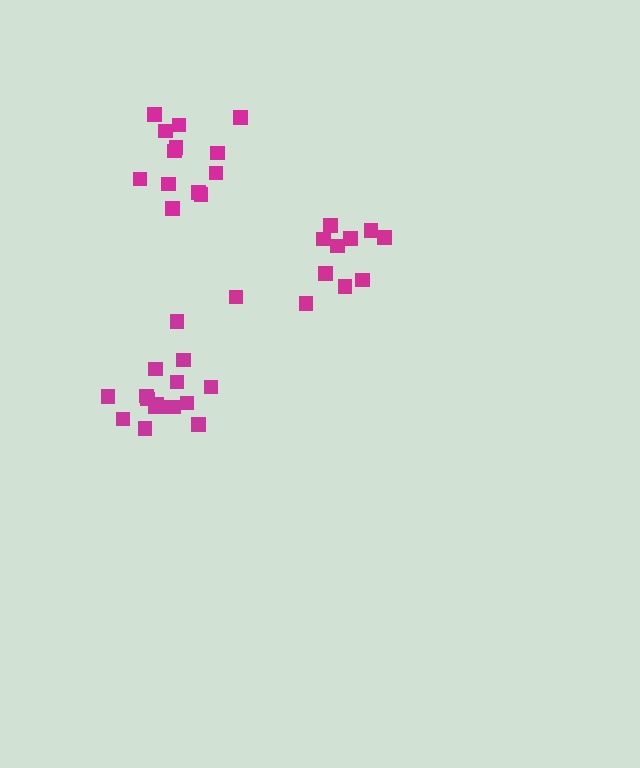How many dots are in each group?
Group 1: 11 dots, Group 2: 16 dots, Group 3: 13 dots (40 total).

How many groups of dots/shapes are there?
There are 3 groups.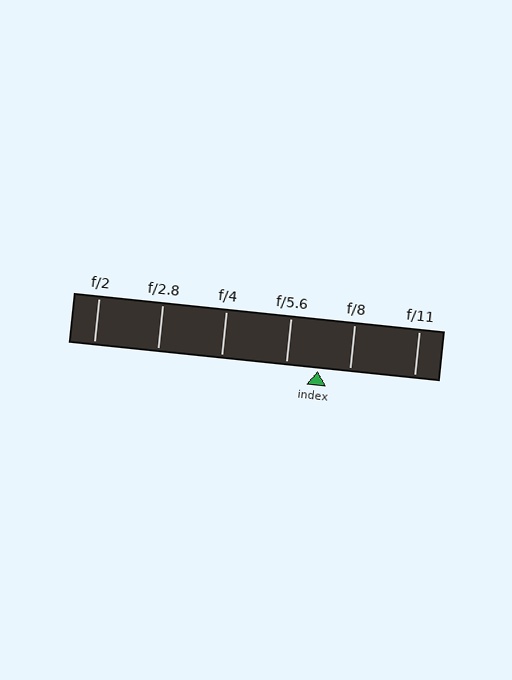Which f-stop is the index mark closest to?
The index mark is closest to f/8.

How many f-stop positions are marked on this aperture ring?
There are 6 f-stop positions marked.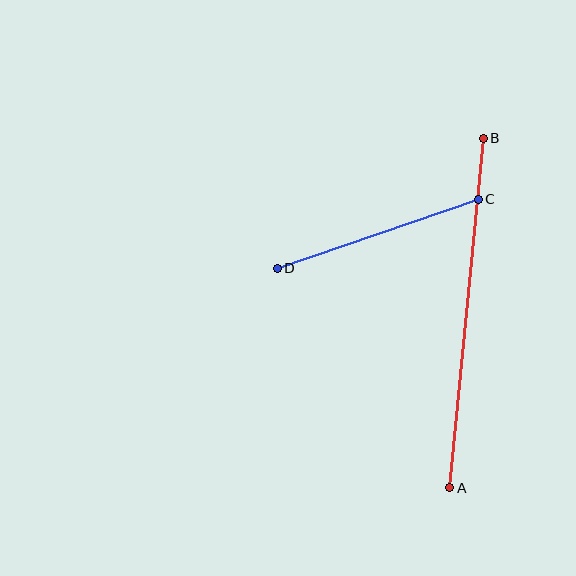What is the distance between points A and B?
The distance is approximately 352 pixels.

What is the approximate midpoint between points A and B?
The midpoint is at approximately (467, 313) pixels.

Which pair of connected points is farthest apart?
Points A and B are farthest apart.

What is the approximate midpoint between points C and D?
The midpoint is at approximately (378, 234) pixels.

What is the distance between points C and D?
The distance is approximately 213 pixels.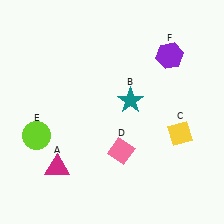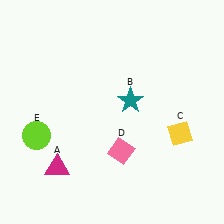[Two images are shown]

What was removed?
The purple hexagon (F) was removed in Image 2.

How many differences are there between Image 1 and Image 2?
There is 1 difference between the two images.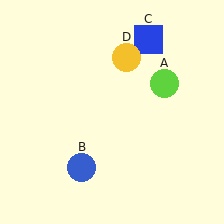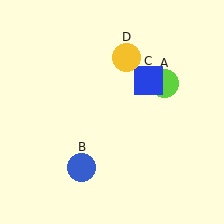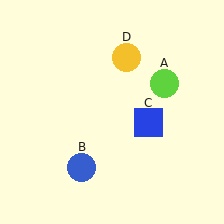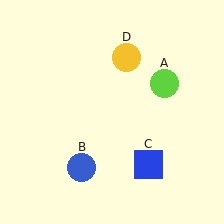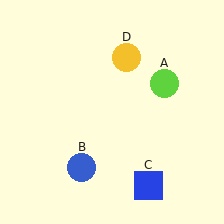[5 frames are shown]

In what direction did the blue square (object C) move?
The blue square (object C) moved down.